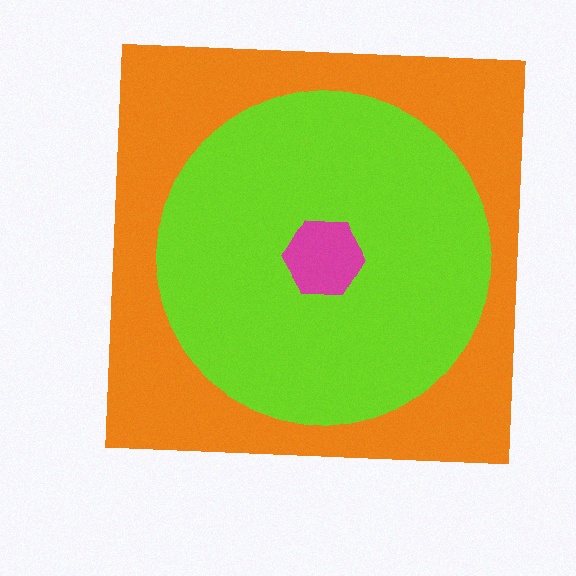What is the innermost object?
The magenta hexagon.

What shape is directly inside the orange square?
The lime circle.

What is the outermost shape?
The orange square.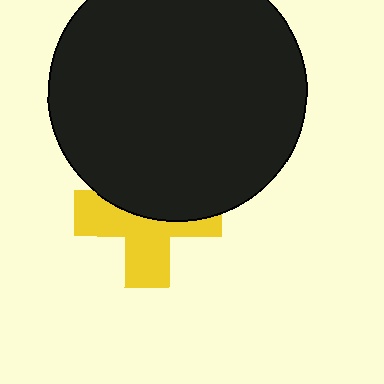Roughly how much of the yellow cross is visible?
About half of it is visible (roughly 53%).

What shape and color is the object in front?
The object in front is a black circle.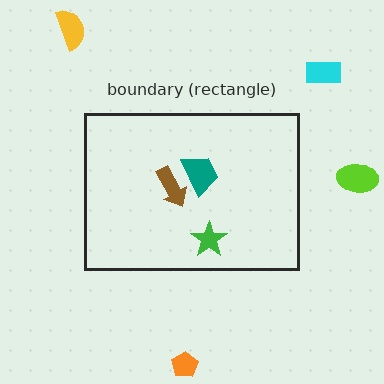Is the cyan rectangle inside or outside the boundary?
Outside.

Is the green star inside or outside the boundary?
Inside.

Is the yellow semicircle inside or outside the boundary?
Outside.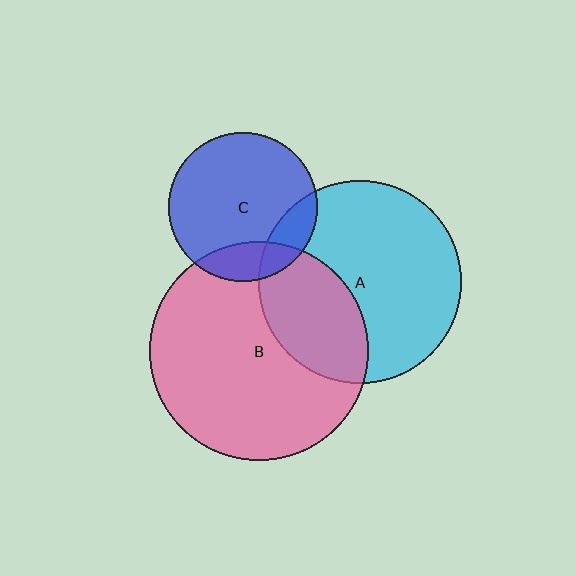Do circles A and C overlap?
Yes.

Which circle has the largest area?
Circle B (pink).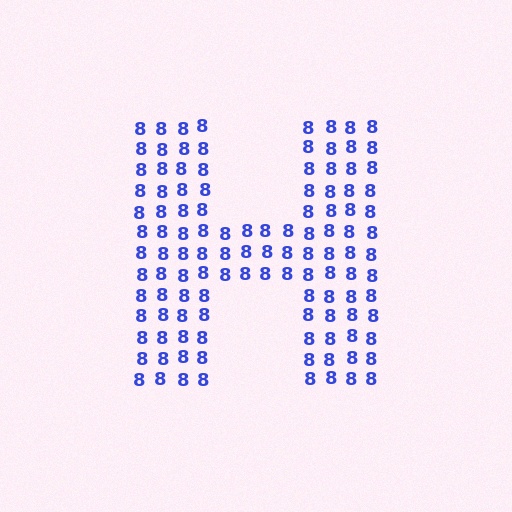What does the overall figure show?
The overall figure shows the letter H.